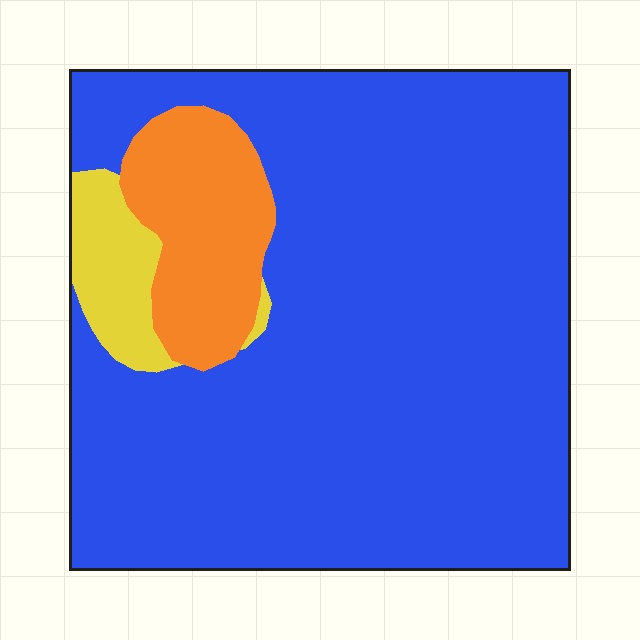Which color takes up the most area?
Blue, at roughly 85%.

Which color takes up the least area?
Yellow, at roughly 5%.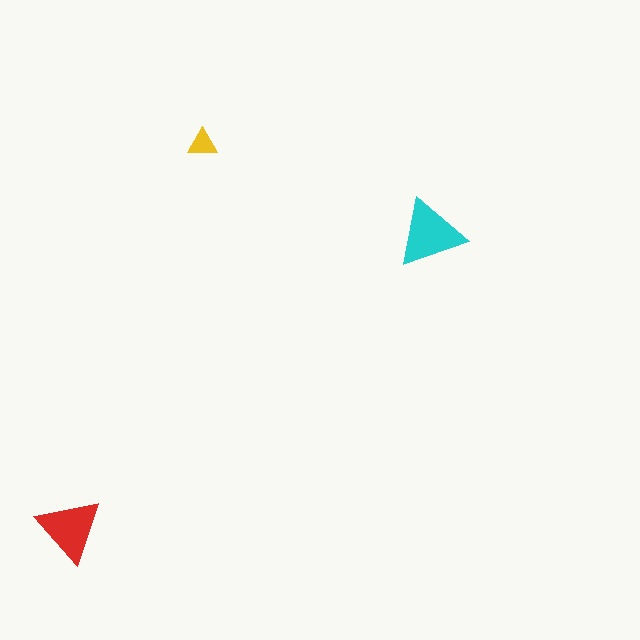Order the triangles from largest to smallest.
the cyan one, the red one, the yellow one.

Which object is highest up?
The yellow triangle is topmost.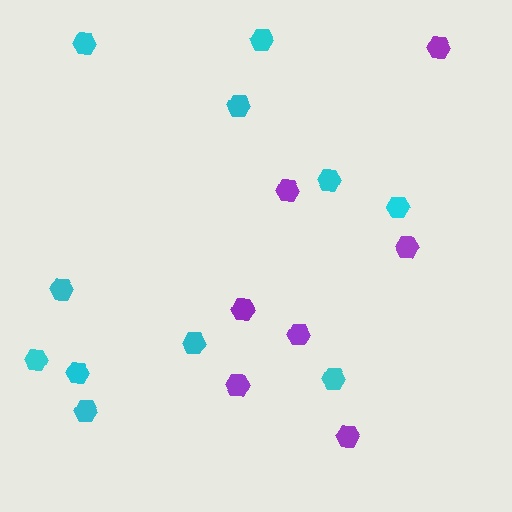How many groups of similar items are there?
There are 2 groups: one group of cyan hexagons (11) and one group of purple hexagons (7).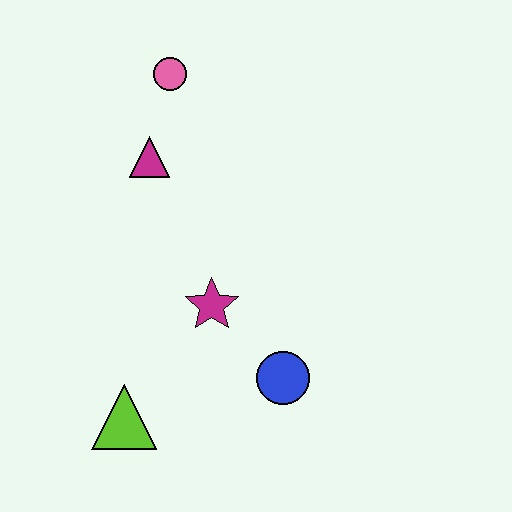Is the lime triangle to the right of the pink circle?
No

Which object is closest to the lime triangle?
The magenta star is closest to the lime triangle.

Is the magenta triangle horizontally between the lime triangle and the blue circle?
Yes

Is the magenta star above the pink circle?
No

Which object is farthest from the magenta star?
The pink circle is farthest from the magenta star.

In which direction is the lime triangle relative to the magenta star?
The lime triangle is below the magenta star.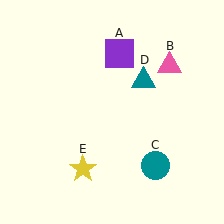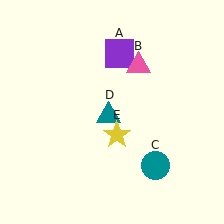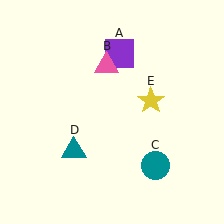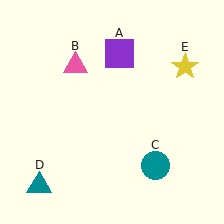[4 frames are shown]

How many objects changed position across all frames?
3 objects changed position: pink triangle (object B), teal triangle (object D), yellow star (object E).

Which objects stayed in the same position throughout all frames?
Purple square (object A) and teal circle (object C) remained stationary.